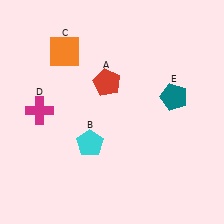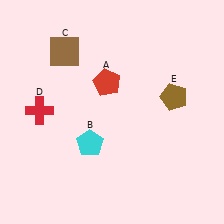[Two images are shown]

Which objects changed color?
C changed from orange to brown. D changed from magenta to red. E changed from teal to brown.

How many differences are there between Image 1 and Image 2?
There are 3 differences between the two images.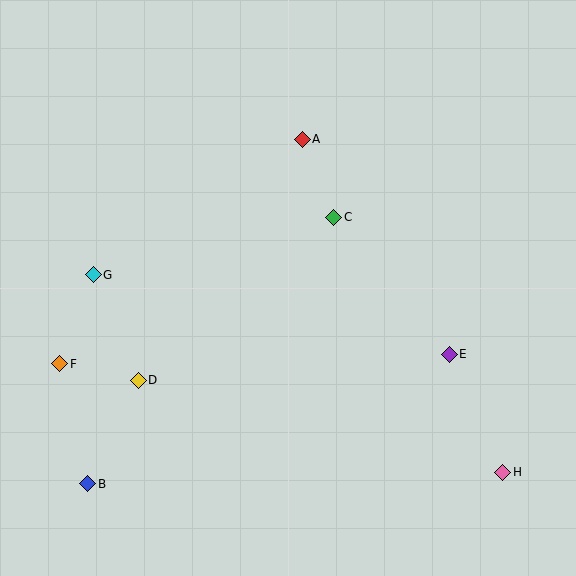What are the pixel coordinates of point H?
Point H is at (503, 472).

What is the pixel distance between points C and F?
The distance between C and F is 311 pixels.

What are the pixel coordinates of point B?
Point B is at (88, 484).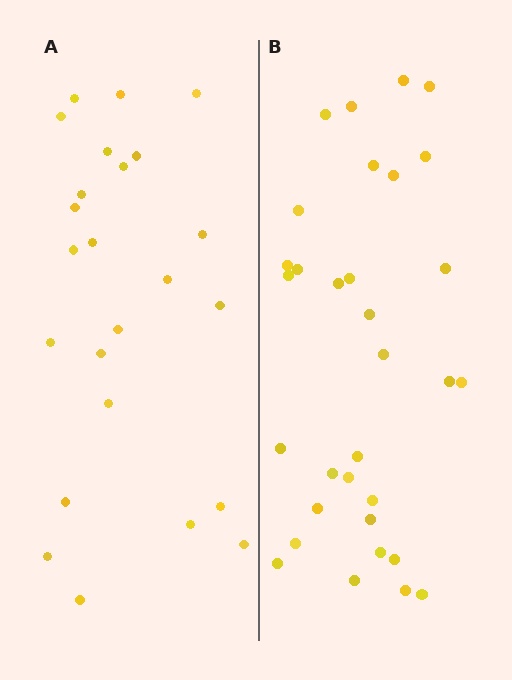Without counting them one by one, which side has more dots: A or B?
Region B (the right region) has more dots.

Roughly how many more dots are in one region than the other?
Region B has roughly 8 or so more dots than region A.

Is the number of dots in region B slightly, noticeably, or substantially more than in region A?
Region B has noticeably more, but not dramatically so. The ratio is roughly 1.3 to 1.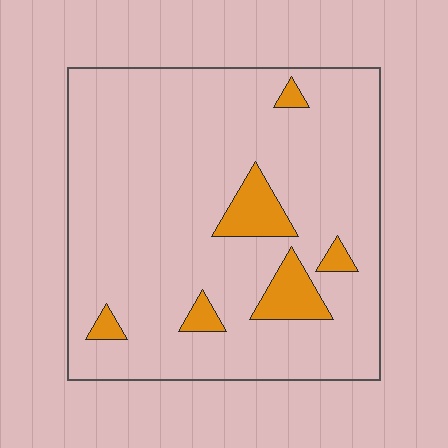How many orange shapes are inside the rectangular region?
6.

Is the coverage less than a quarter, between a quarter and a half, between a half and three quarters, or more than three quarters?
Less than a quarter.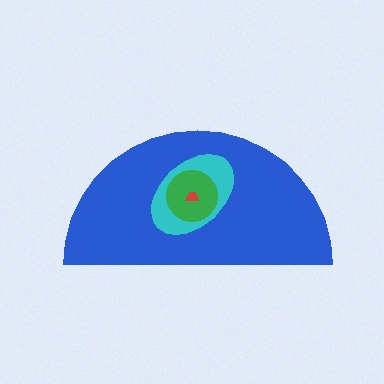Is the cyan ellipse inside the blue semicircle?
Yes.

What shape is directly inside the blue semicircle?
The cyan ellipse.